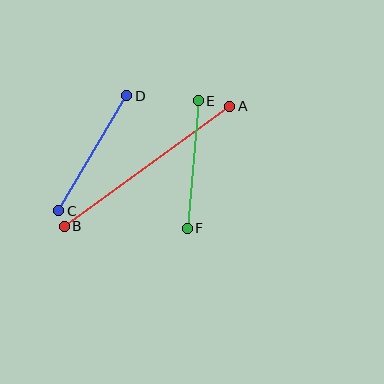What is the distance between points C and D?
The distance is approximately 134 pixels.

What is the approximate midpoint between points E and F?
The midpoint is at approximately (193, 165) pixels.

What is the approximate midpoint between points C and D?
The midpoint is at approximately (93, 153) pixels.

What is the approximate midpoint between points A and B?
The midpoint is at approximately (147, 166) pixels.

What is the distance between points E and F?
The distance is approximately 128 pixels.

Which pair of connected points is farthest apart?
Points A and B are farthest apart.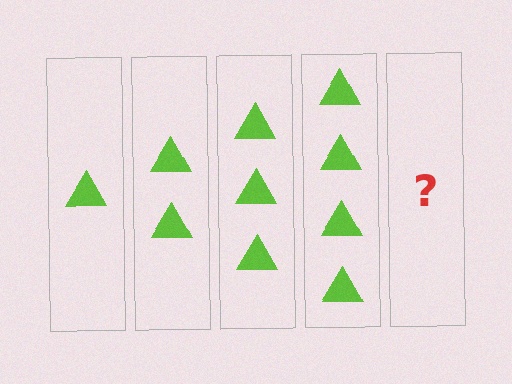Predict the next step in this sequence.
The next step is 5 triangles.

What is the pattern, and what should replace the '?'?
The pattern is that each step adds one more triangle. The '?' should be 5 triangles.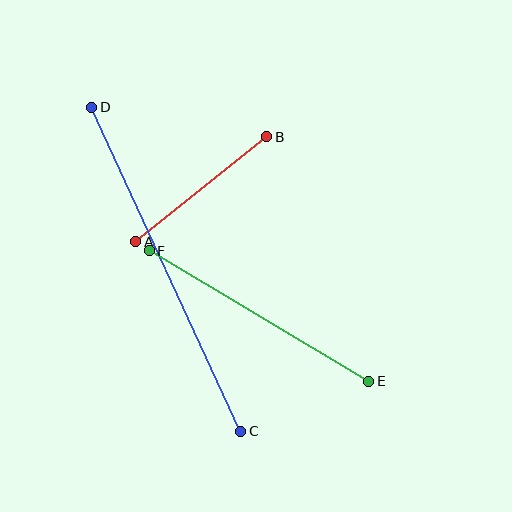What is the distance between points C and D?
The distance is approximately 357 pixels.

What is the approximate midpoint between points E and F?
The midpoint is at approximately (259, 316) pixels.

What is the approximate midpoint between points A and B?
The midpoint is at approximately (201, 189) pixels.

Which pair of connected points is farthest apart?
Points C and D are farthest apart.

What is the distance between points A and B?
The distance is approximately 168 pixels.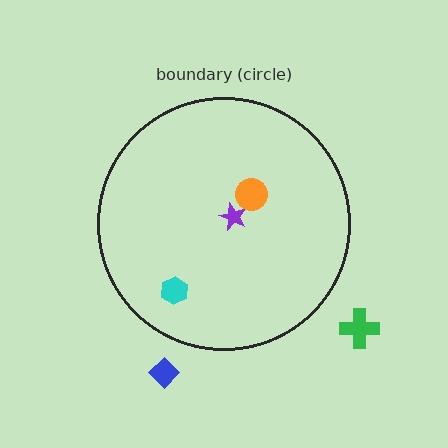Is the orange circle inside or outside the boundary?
Inside.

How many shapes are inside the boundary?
3 inside, 2 outside.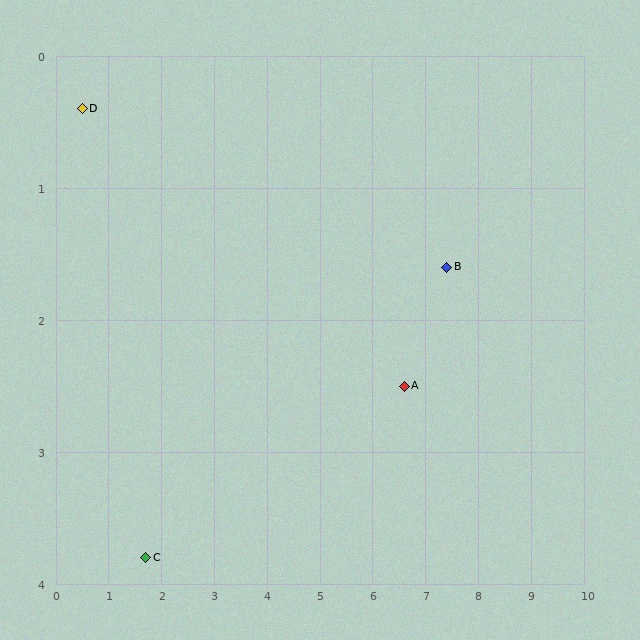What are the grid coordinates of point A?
Point A is at approximately (6.6, 2.5).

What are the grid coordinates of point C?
Point C is at approximately (1.7, 3.8).